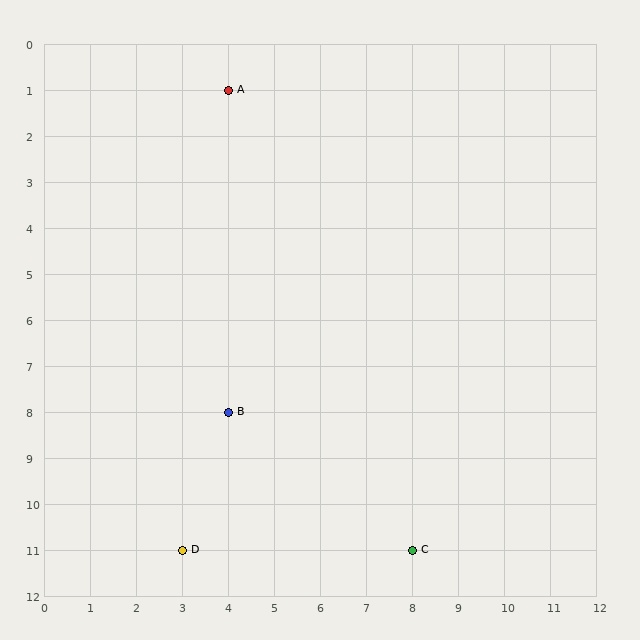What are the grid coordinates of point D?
Point D is at grid coordinates (3, 11).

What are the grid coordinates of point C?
Point C is at grid coordinates (8, 11).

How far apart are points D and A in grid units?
Points D and A are 1 column and 10 rows apart (about 10.0 grid units diagonally).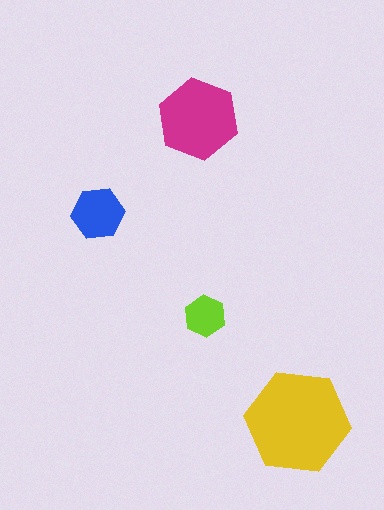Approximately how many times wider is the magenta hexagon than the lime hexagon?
About 2 times wider.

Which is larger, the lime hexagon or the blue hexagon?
The blue one.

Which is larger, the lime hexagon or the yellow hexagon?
The yellow one.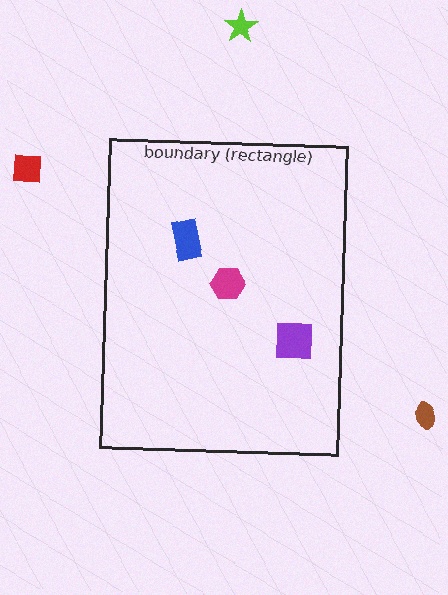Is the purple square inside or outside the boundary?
Inside.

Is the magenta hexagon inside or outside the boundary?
Inside.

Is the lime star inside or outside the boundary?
Outside.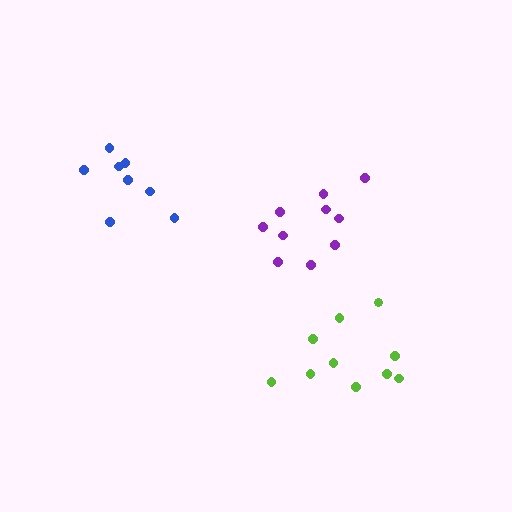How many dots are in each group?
Group 1: 10 dots, Group 2: 10 dots, Group 3: 8 dots (28 total).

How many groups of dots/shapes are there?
There are 3 groups.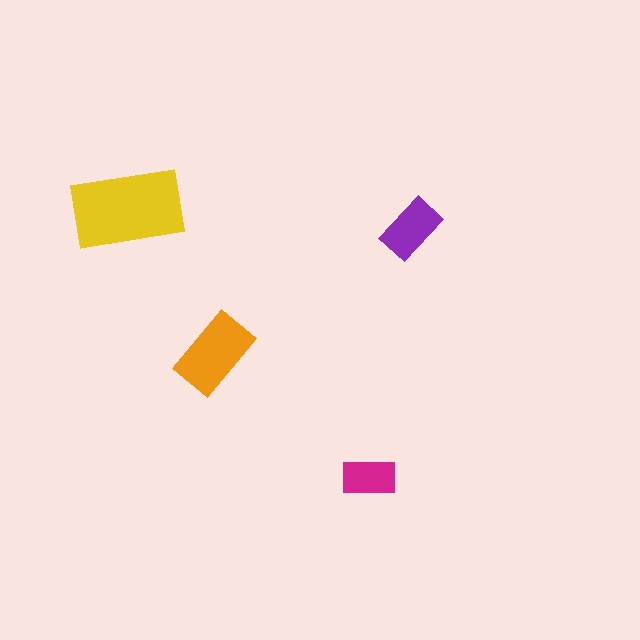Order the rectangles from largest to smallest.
the yellow one, the orange one, the purple one, the magenta one.